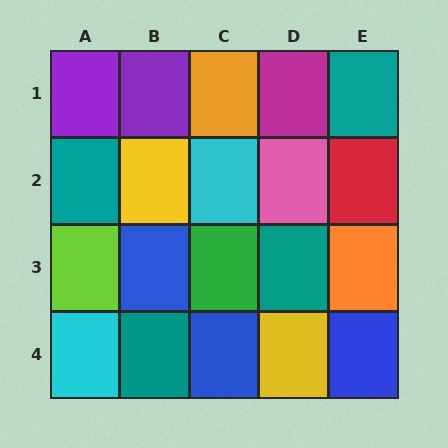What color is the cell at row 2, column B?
Yellow.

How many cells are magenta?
1 cell is magenta.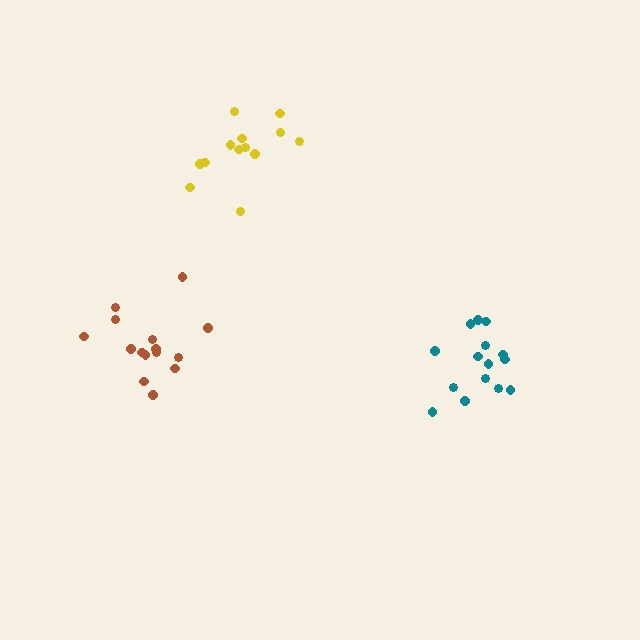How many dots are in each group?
Group 1: 15 dots, Group 2: 13 dots, Group 3: 15 dots (43 total).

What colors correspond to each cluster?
The clusters are colored: teal, yellow, brown.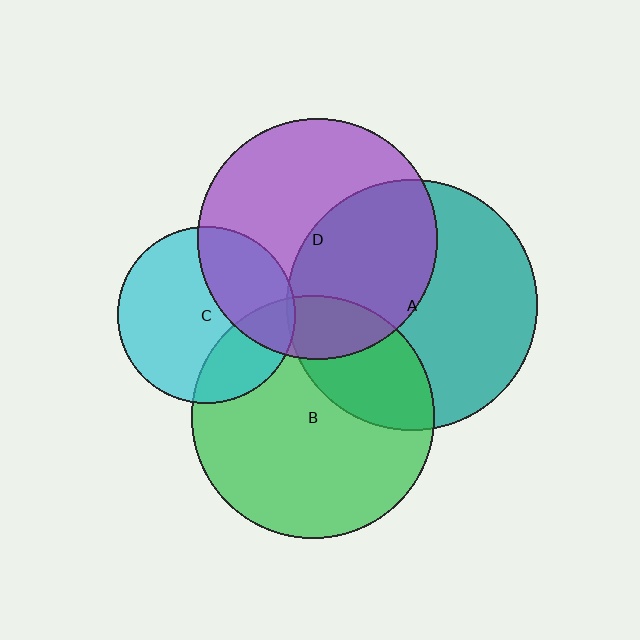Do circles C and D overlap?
Yes.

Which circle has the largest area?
Circle A (teal).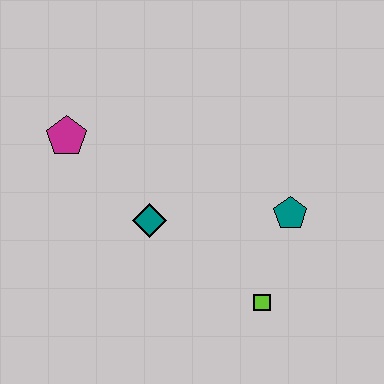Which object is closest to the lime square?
The teal pentagon is closest to the lime square.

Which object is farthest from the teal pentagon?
The magenta pentagon is farthest from the teal pentagon.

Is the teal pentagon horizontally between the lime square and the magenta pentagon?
No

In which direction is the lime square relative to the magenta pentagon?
The lime square is to the right of the magenta pentagon.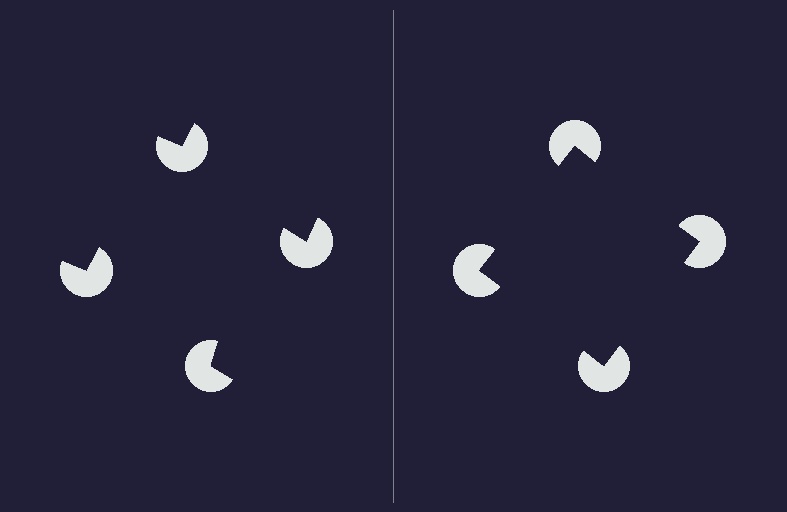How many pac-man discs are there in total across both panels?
8 — 4 on each side.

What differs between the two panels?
The pac-man discs are positioned identically on both sides; only the wedge orientations differ. On the right they align to a square; on the left they are misaligned.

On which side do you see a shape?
An illusory square appears on the right side. On the left side the wedge cuts are rotated, so no coherent shape forms.